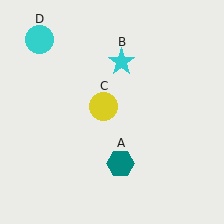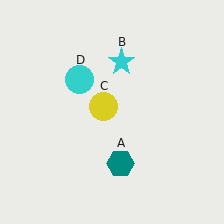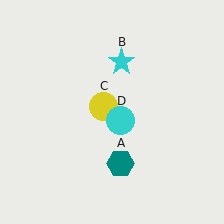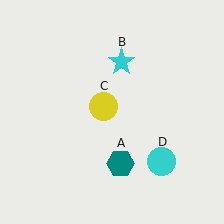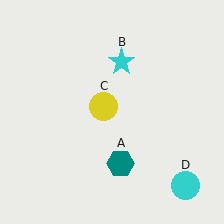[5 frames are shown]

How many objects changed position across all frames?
1 object changed position: cyan circle (object D).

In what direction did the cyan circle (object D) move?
The cyan circle (object D) moved down and to the right.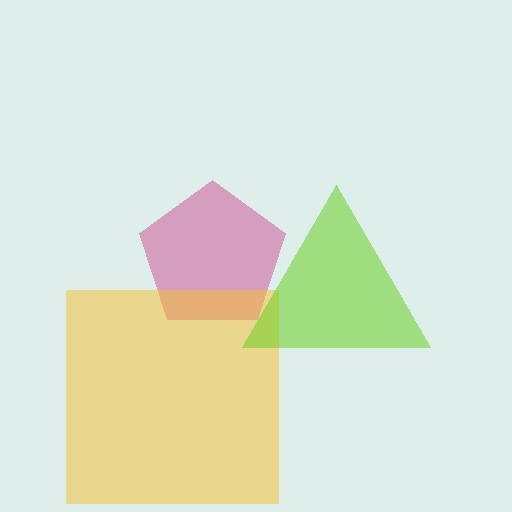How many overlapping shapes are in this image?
There are 3 overlapping shapes in the image.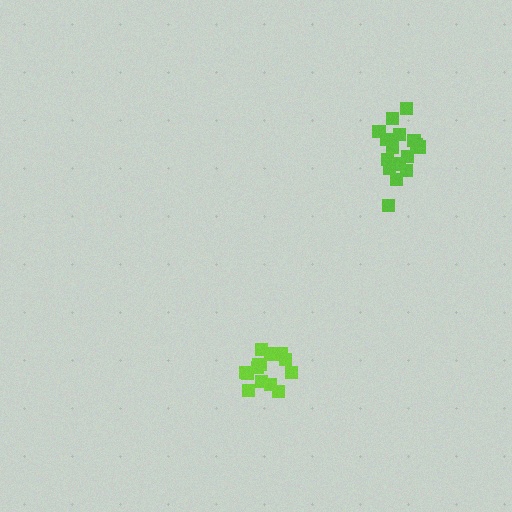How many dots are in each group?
Group 1: 14 dots, Group 2: 16 dots (30 total).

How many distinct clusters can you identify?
There are 2 distinct clusters.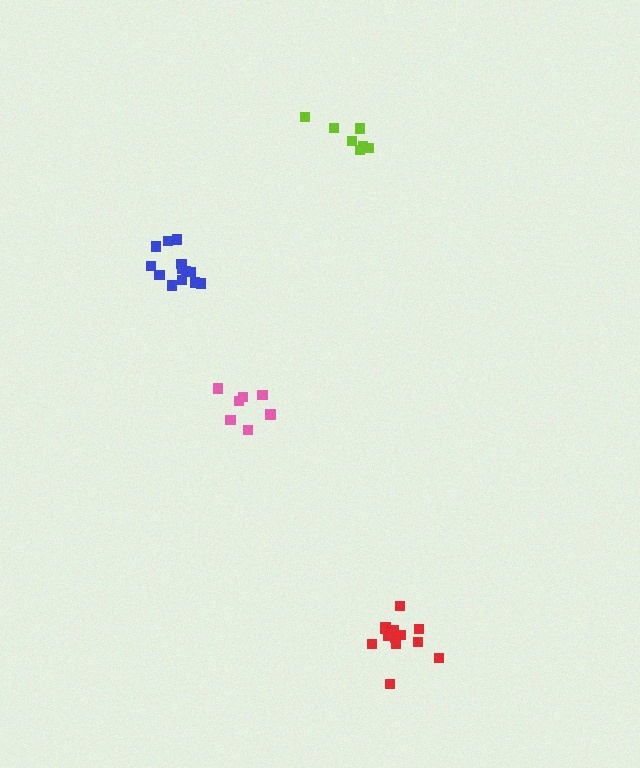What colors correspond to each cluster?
The clusters are colored: lime, red, blue, pink.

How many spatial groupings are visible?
There are 4 spatial groupings.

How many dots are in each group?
Group 1: 7 dots, Group 2: 13 dots, Group 3: 13 dots, Group 4: 7 dots (40 total).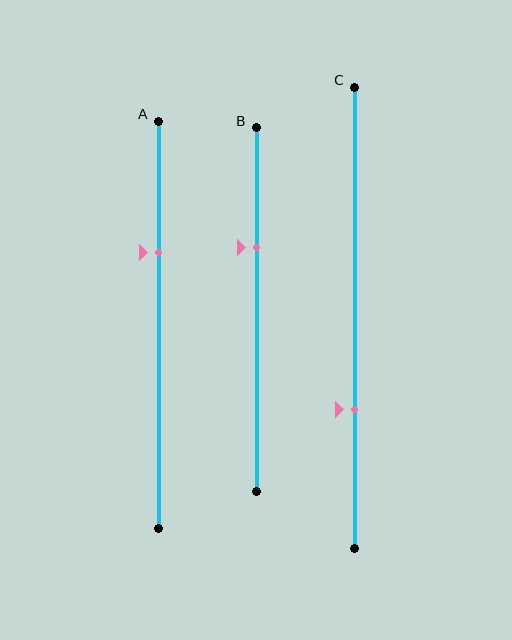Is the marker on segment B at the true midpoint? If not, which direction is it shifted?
No, the marker on segment B is shifted upward by about 17% of the segment length.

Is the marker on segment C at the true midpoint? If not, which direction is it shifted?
No, the marker on segment C is shifted downward by about 20% of the segment length.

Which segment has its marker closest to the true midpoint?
Segment B has its marker closest to the true midpoint.